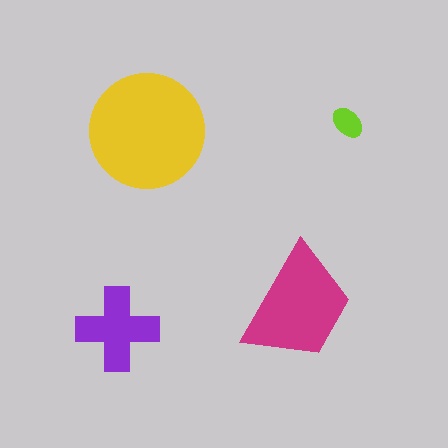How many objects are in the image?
There are 4 objects in the image.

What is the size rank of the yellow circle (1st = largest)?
1st.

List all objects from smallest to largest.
The lime ellipse, the purple cross, the magenta trapezoid, the yellow circle.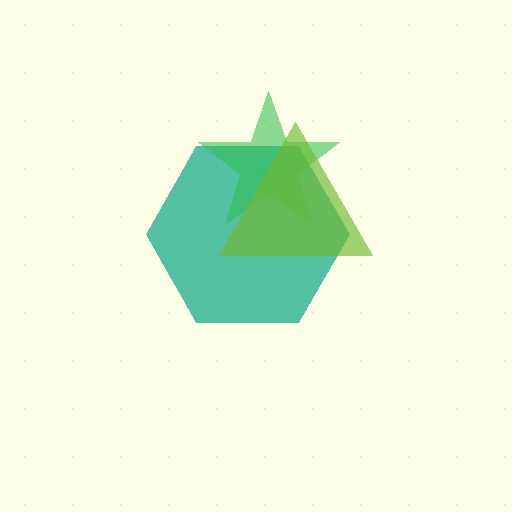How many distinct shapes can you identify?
There are 3 distinct shapes: a teal hexagon, a green star, a lime triangle.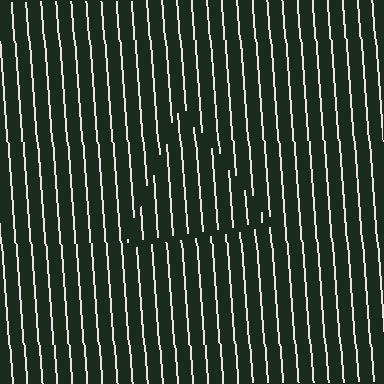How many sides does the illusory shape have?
3 sides — the line-ends trace a triangle.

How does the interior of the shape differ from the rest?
The interior of the shape contains the same grating, shifted by half a period — the contour is defined by the phase discontinuity where line-ends from the inner and outer gratings abut.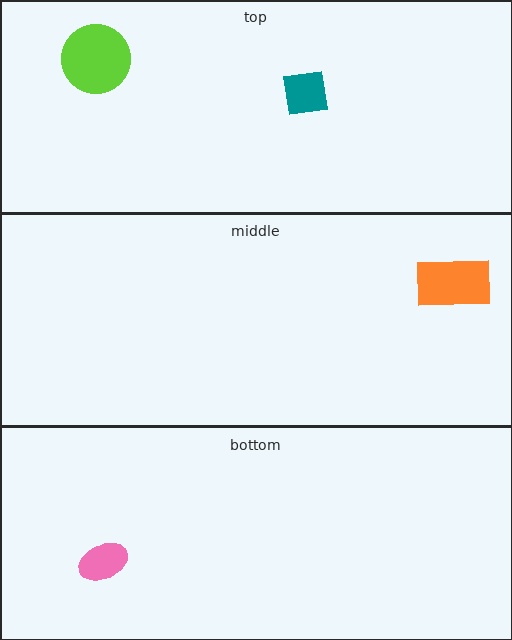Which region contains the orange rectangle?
The middle region.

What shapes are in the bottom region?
The pink ellipse.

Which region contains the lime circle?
The top region.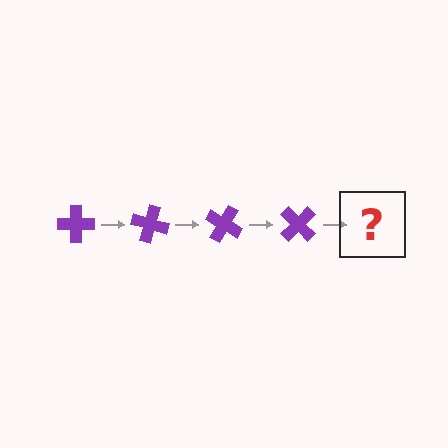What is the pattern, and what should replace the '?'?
The pattern is that the cross rotates 15 degrees each step. The '?' should be a purple cross rotated 60 degrees.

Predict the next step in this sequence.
The next step is a purple cross rotated 60 degrees.